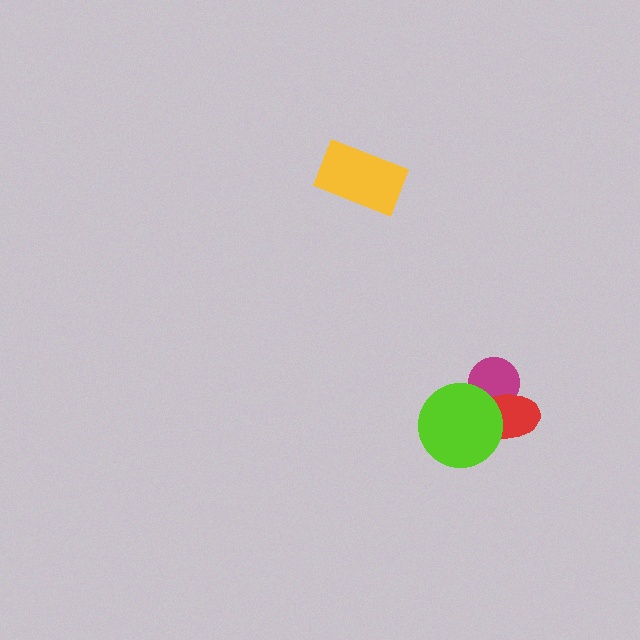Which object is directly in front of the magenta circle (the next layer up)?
The red ellipse is directly in front of the magenta circle.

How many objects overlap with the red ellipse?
2 objects overlap with the red ellipse.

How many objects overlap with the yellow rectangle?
0 objects overlap with the yellow rectangle.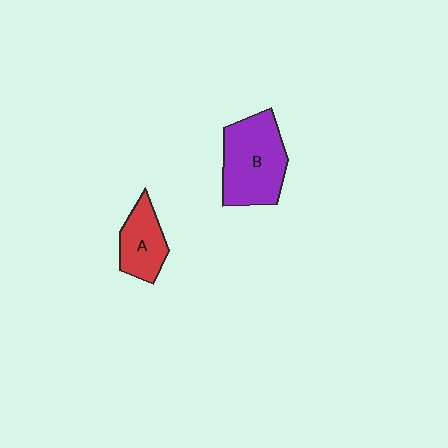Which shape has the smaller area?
Shape A (red).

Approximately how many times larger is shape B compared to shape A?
Approximately 1.7 times.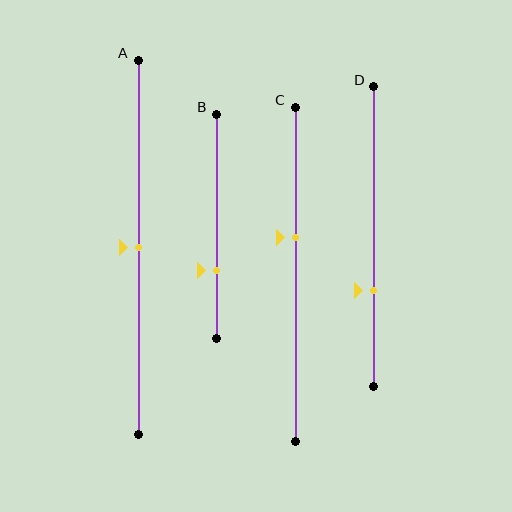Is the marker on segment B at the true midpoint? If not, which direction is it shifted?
No, the marker on segment B is shifted downward by about 20% of the segment length.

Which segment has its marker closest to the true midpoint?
Segment A has its marker closest to the true midpoint.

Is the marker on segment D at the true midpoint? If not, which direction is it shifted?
No, the marker on segment D is shifted downward by about 18% of the segment length.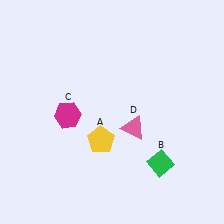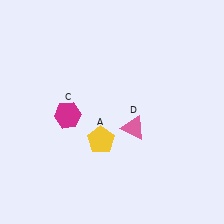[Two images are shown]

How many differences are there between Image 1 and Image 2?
There is 1 difference between the two images.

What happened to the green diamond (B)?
The green diamond (B) was removed in Image 2. It was in the bottom-right area of Image 1.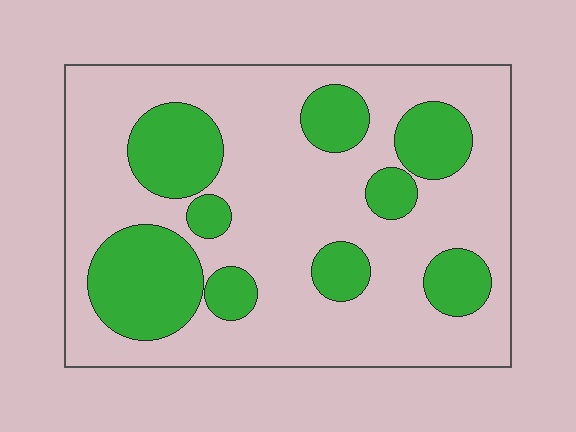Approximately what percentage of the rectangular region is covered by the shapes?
Approximately 30%.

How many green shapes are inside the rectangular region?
9.